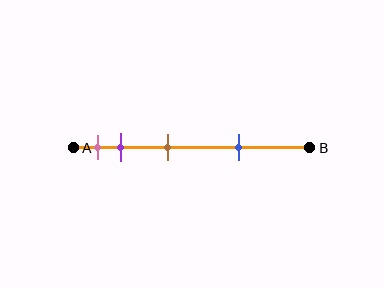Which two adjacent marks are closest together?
The pink and purple marks are the closest adjacent pair.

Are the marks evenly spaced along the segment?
No, the marks are not evenly spaced.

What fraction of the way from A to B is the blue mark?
The blue mark is approximately 70% (0.7) of the way from A to B.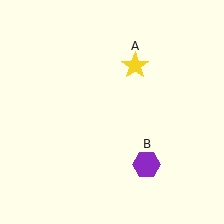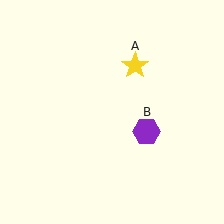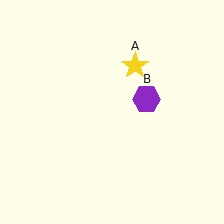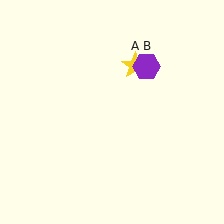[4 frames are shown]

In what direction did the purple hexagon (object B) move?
The purple hexagon (object B) moved up.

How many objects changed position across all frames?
1 object changed position: purple hexagon (object B).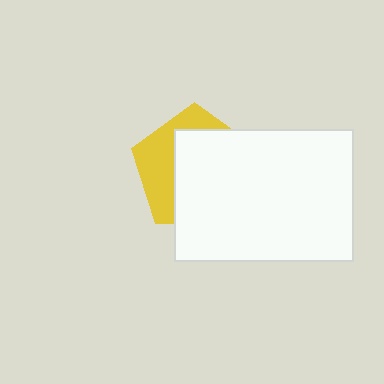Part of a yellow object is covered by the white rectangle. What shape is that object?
It is a pentagon.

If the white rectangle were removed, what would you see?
You would see the complete yellow pentagon.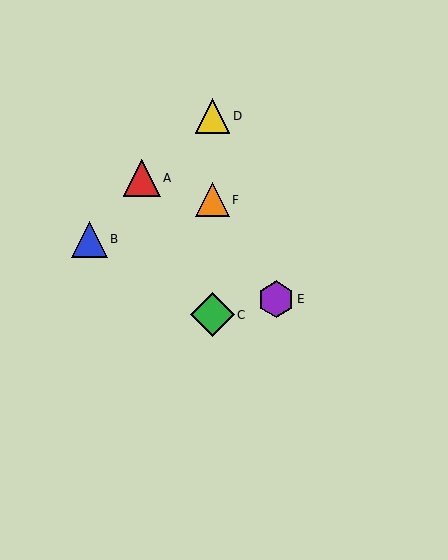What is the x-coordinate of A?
Object A is at x≈142.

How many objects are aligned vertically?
3 objects (C, D, F) are aligned vertically.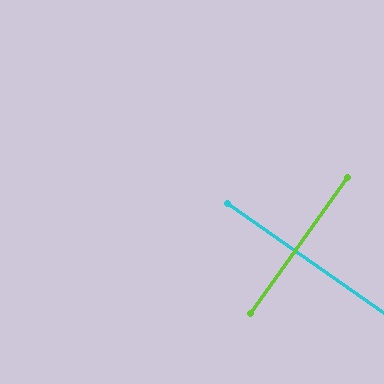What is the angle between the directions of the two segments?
Approximately 89 degrees.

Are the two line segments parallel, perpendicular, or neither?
Perpendicular — they meet at approximately 89°.